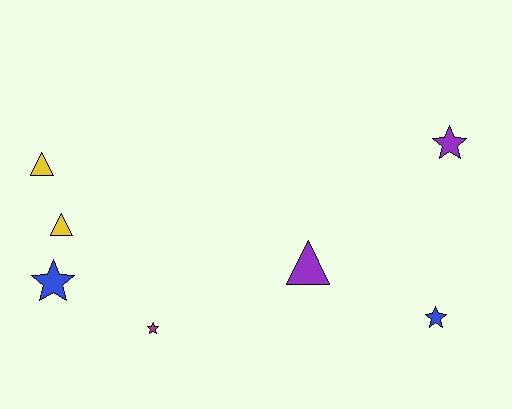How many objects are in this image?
There are 7 objects.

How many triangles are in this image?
There are 3 triangles.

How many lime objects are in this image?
There are no lime objects.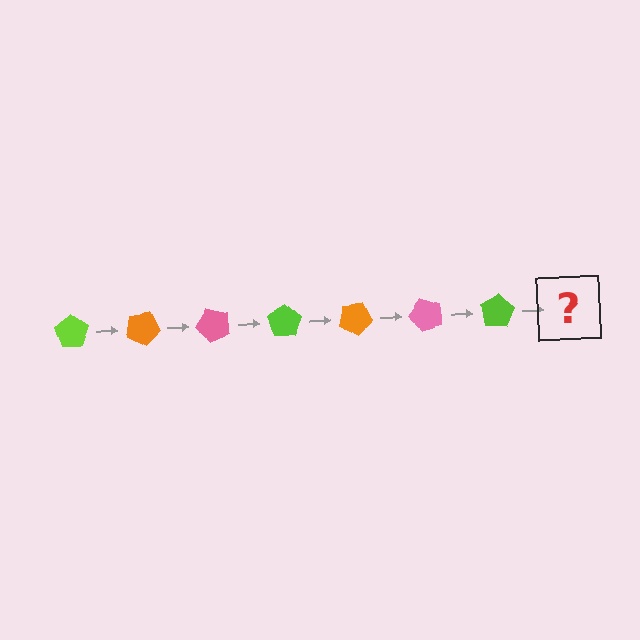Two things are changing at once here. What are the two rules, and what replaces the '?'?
The two rules are that it rotates 25 degrees each step and the color cycles through lime, orange, and pink. The '?' should be an orange pentagon, rotated 175 degrees from the start.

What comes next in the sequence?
The next element should be an orange pentagon, rotated 175 degrees from the start.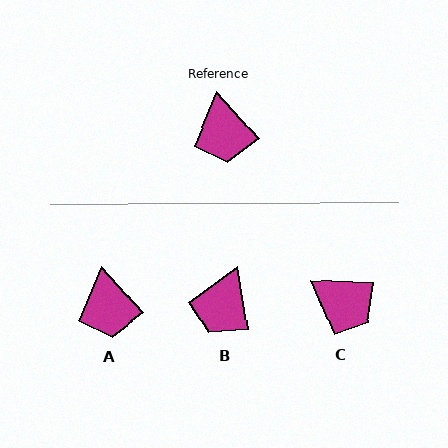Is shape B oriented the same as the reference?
No, it is off by about 32 degrees.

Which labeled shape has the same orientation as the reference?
A.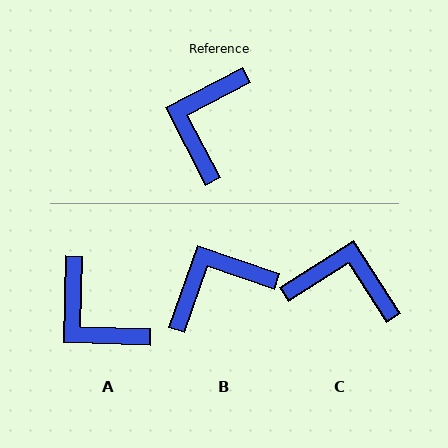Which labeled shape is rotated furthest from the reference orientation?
C, about 85 degrees away.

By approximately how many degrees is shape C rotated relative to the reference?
Approximately 85 degrees clockwise.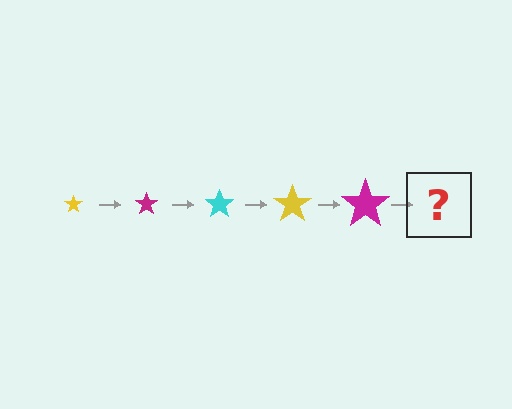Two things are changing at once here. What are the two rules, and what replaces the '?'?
The two rules are that the star grows larger each step and the color cycles through yellow, magenta, and cyan. The '?' should be a cyan star, larger than the previous one.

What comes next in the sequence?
The next element should be a cyan star, larger than the previous one.